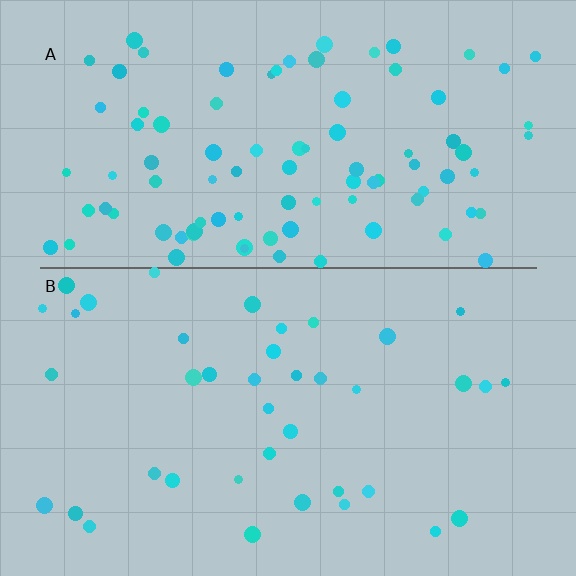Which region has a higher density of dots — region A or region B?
A (the top).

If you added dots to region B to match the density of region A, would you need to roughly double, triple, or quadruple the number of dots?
Approximately double.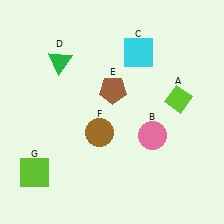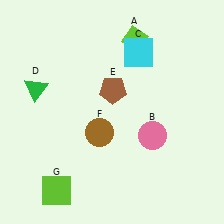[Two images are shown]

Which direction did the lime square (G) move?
The lime square (G) moved right.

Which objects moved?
The objects that moved are: the lime diamond (A), the green triangle (D), the lime square (G).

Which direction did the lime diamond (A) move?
The lime diamond (A) moved up.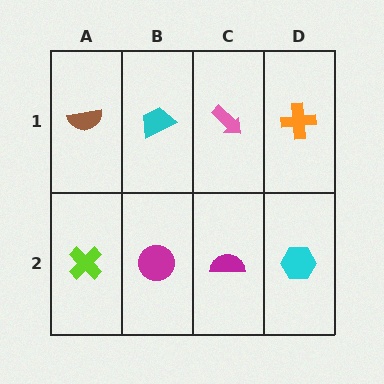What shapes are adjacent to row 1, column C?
A magenta semicircle (row 2, column C), a cyan trapezoid (row 1, column B), an orange cross (row 1, column D).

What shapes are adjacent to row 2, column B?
A cyan trapezoid (row 1, column B), a lime cross (row 2, column A), a magenta semicircle (row 2, column C).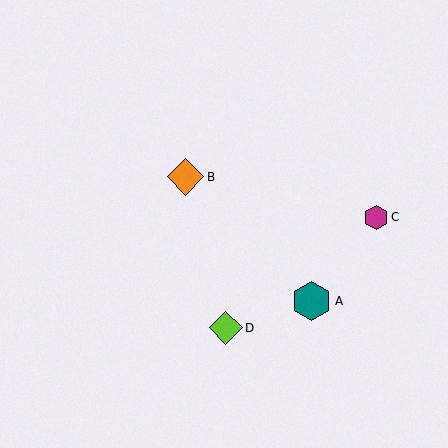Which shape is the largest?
The teal hexagon (labeled A) is the largest.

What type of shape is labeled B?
Shape B is an orange diamond.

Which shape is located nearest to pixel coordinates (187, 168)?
The orange diamond (labeled B) at (185, 177) is nearest to that location.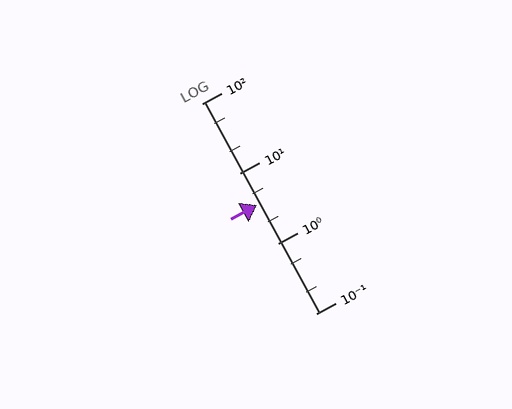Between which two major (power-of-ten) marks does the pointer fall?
The pointer is between 1 and 10.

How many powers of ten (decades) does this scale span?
The scale spans 3 decades, from 0.1 to 100.